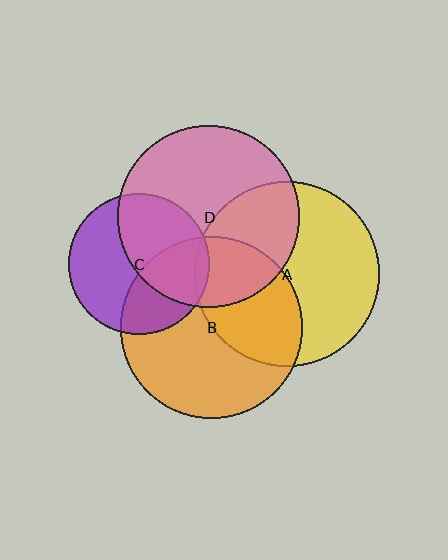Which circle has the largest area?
Circle A (yellow).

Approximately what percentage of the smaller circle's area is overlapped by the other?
Approximately 25%.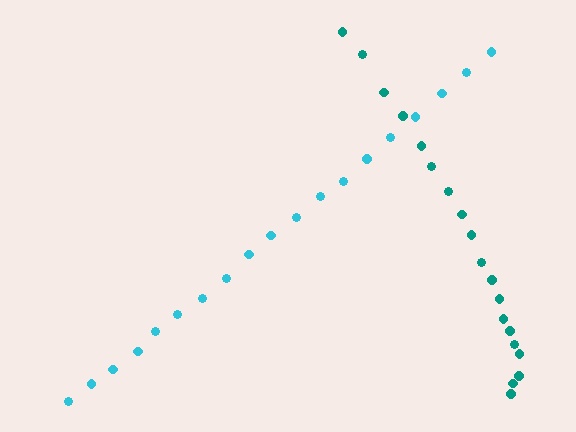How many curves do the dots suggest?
There are 2 distinct paths.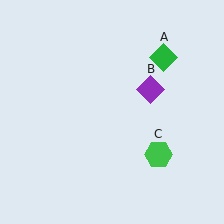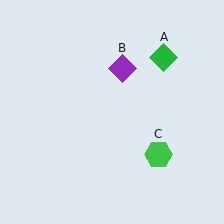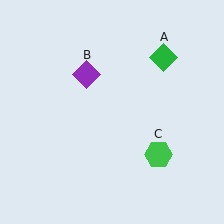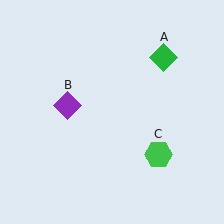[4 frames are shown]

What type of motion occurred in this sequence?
The purple diamond (object B) rotated counterclockwise around the center of the scene.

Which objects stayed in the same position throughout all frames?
Green diamond (object A) and green hexagon (object C) remained stationary.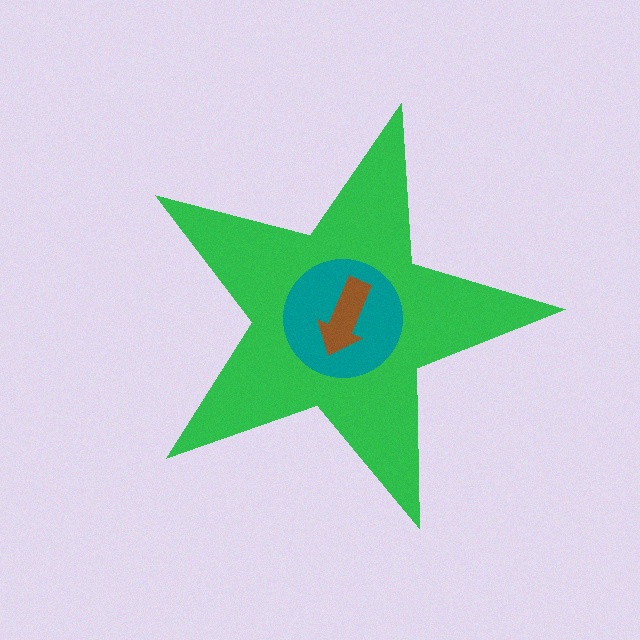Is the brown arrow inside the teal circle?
Yes.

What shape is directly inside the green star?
The teal circle.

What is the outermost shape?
The green star.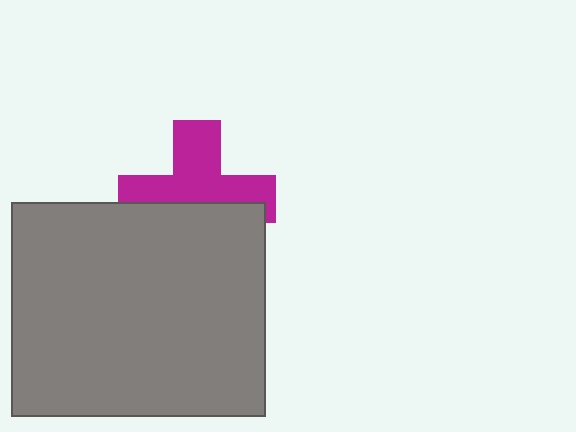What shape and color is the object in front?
The object in front is a gray rectangle.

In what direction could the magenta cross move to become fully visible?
The magenta cross could move up. That would shift it out from behind the gray rectangle entirely.